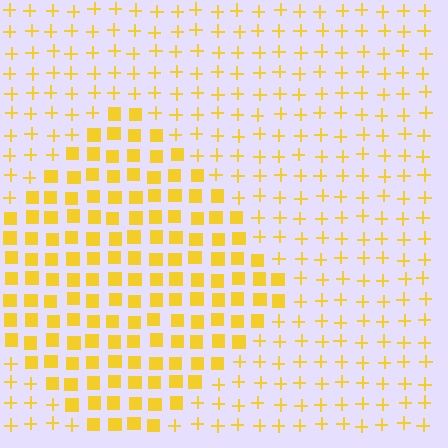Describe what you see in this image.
The image is filled with small yellow elements arranged in a uniform grid. A diamond-shaped region contains squares, while the surrounding area contains plus signs. The boundary is defined purely by the change in element shape.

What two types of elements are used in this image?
The image uses squares inside the diamond region and plus signs outside it.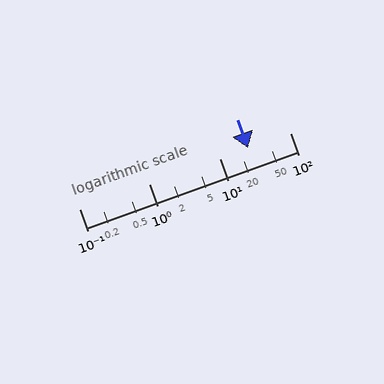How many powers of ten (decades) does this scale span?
The scale spans 3 decades, from 0.1 to 100.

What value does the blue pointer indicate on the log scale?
The pointer indicates approximately 25.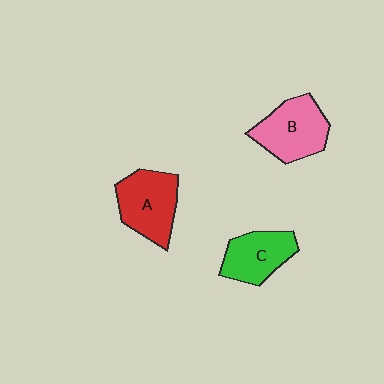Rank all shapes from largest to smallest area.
From largest to smallest: B (pink), A (red), C (green).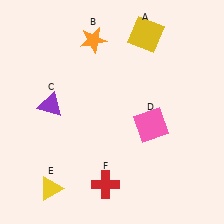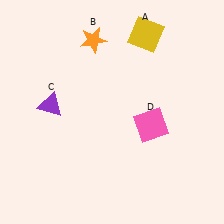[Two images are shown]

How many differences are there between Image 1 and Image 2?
There are 2 differences between the two images.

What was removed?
The red cross (F), the yellow triangle (E) were removed in Image 2.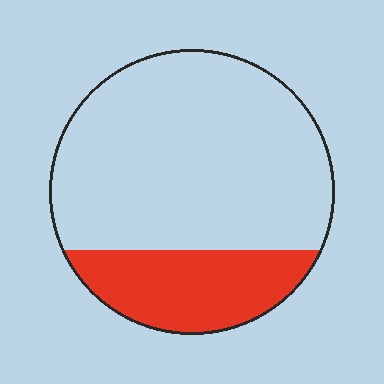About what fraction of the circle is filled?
About one quarter (1/4).